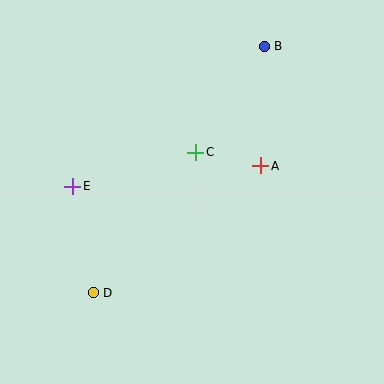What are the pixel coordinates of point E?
Point E is at (73, 186).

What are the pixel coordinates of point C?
Point C is at (196, 152).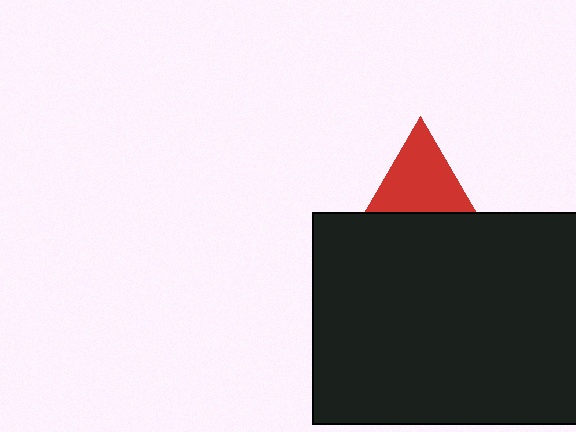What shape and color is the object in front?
The object in front is a black rectangle.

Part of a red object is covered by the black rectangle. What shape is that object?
It is a triangle.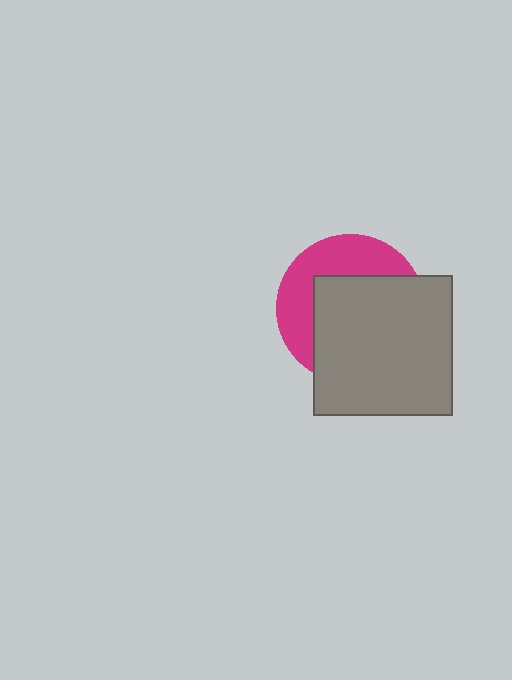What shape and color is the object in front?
The object in front is a gray square.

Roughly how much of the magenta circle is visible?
A small part of it is visible (roughly 39%).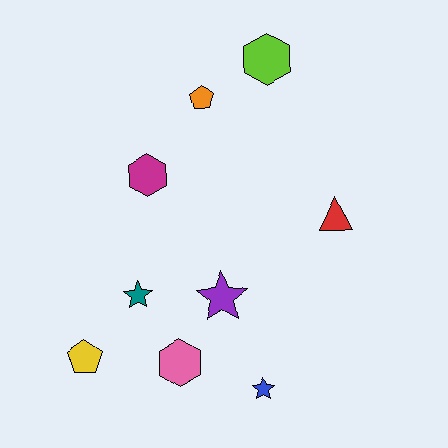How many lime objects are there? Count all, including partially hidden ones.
There is 1 lime object.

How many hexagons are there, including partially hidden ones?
There are 3 hexagons.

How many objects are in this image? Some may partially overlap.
There are 9 objects.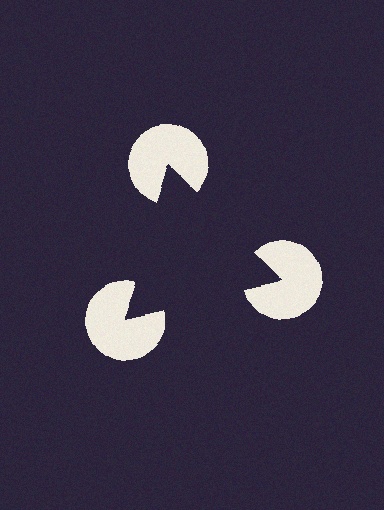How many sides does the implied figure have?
3 sides.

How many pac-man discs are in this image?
There are 3 — one at each vertex of the illusory triangle.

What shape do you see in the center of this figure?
An illusory triangle — its edges are inferred from the aligned wedge cuts in the pac-man discs, not physically drawn.